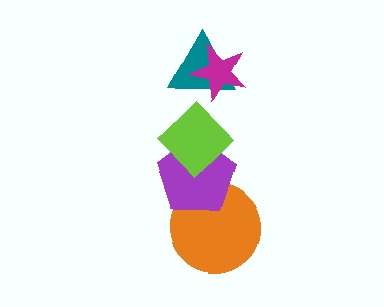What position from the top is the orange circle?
The orange circle is 5th from the top.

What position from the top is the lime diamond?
The lime diamond is 3rd from the top.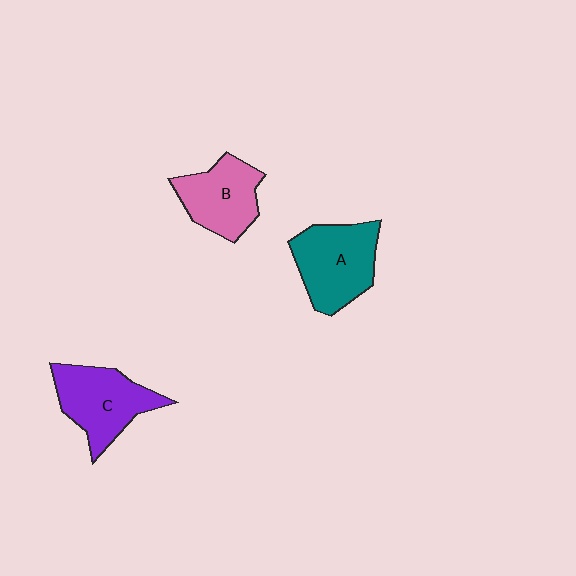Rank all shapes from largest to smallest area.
From largest to smallest: A (teal), C (purple), B (pink).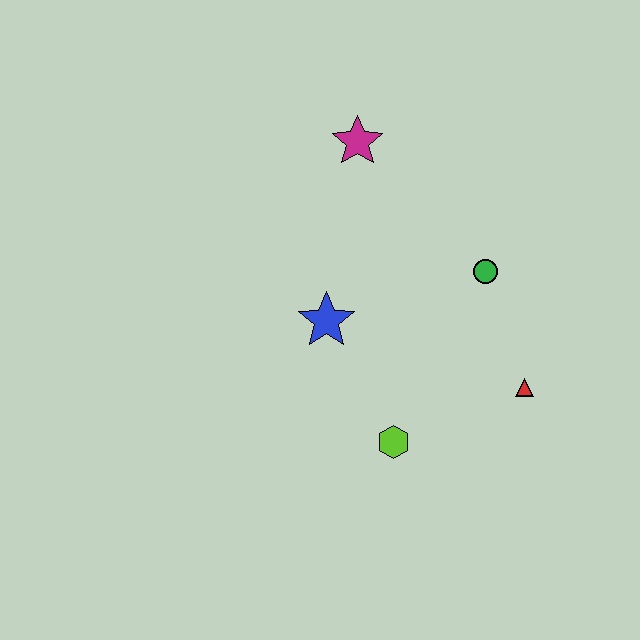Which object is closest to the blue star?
The lime hexagon is closest to the blue star.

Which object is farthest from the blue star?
The red triangle is farthest from the blue star.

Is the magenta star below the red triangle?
No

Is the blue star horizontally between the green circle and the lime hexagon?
No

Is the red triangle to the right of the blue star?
Yes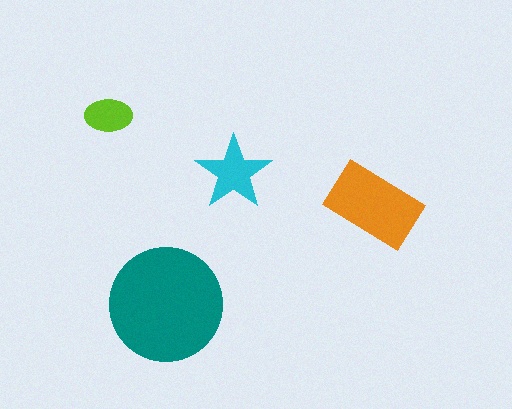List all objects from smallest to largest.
The lime ellipse, the cyan star, the orange rectangle, the teal circle.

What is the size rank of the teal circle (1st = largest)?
1st.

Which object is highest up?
The lime ellipse is topmost.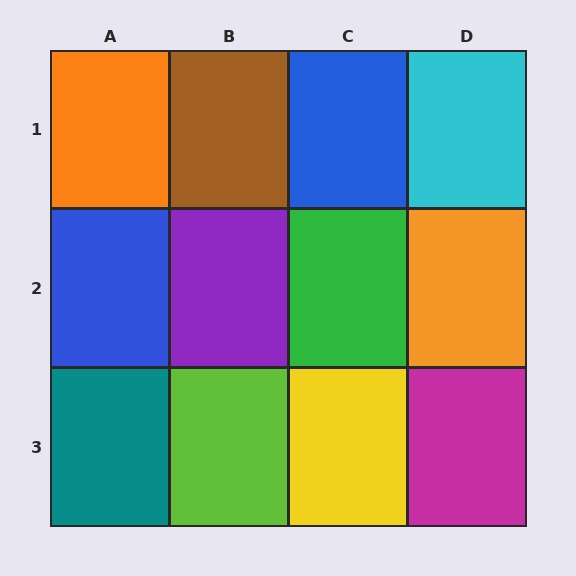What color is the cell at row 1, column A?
Orange.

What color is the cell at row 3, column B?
Lime.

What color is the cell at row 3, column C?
Yellow.